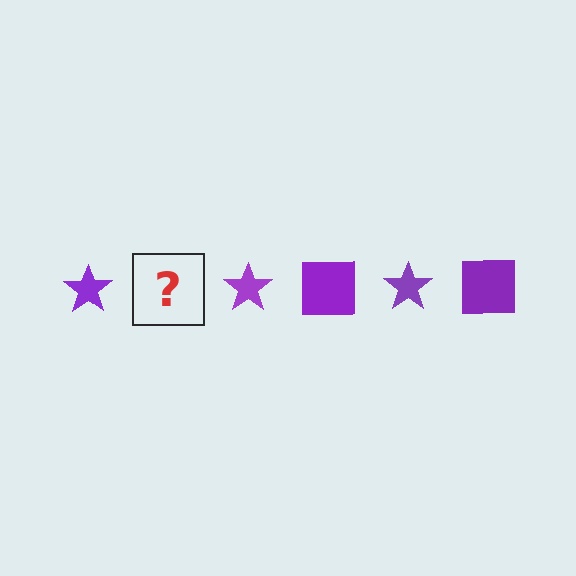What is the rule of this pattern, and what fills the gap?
The rule is that the pattern cycles through star, square shapes in purple. The gap should be filled with a purple square.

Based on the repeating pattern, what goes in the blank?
The blank should be a purple square.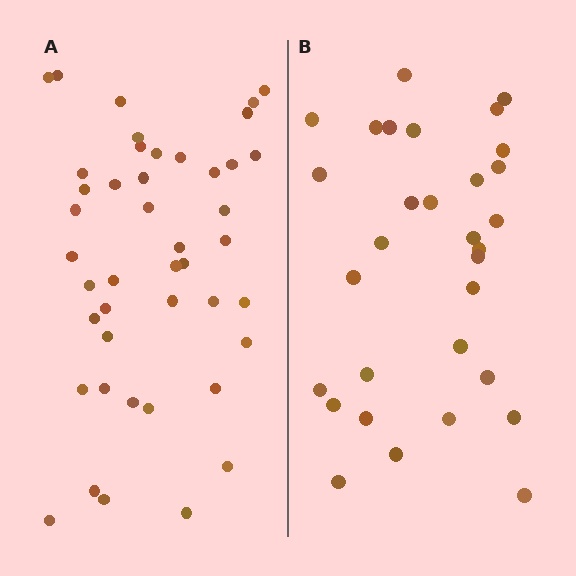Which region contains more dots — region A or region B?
Region A (the left region) has more dots.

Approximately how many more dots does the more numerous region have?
Region A has approximately 15 more dots than region B.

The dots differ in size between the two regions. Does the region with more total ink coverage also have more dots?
No. Region B has more total ink coverage because its dots are larger, but region A actually contains more individual dots. Total area can be misleading — the number of items is what matters here.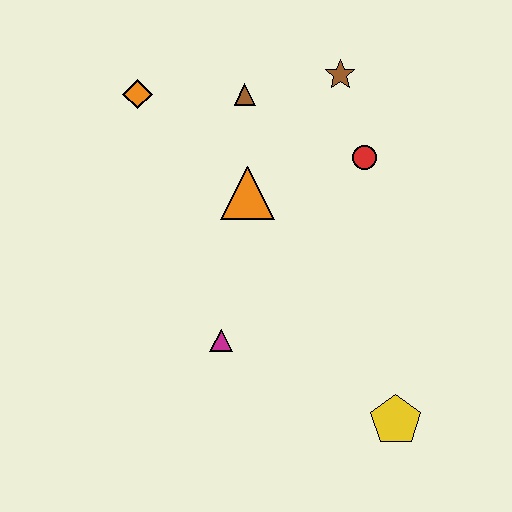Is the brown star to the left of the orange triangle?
No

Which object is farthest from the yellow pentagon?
The orange diamond is farthest from the yellow pentagon.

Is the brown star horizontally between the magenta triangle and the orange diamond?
No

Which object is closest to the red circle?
The brown star is closest to the red circle.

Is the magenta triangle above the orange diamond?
No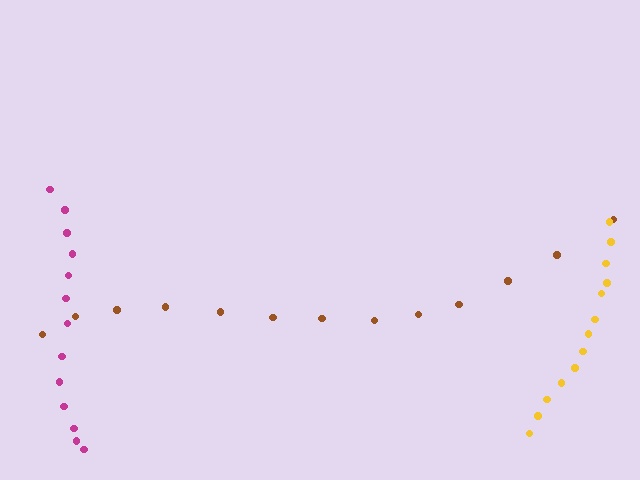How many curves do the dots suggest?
There are 3 distinct paths.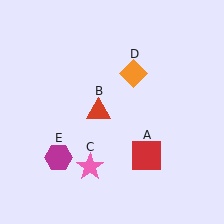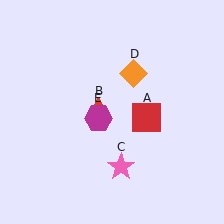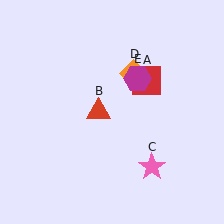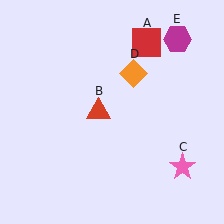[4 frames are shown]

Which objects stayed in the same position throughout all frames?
Red triangle (object B) and orange diamond (object D) remained stationary.